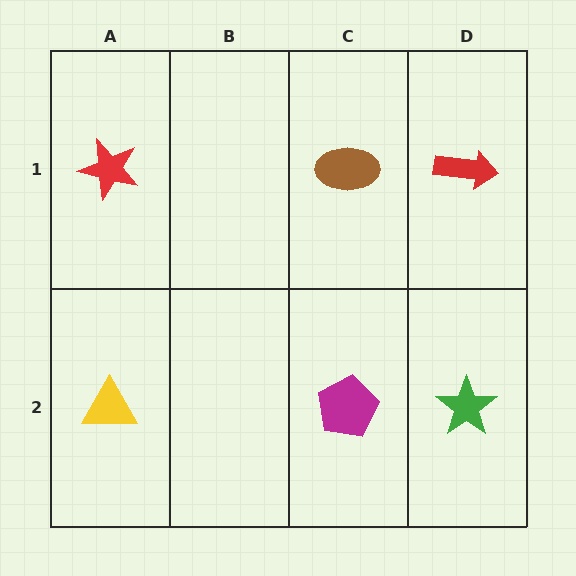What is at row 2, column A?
A yellow triangle.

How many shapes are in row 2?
3 shapes.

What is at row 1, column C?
A brown ellipse.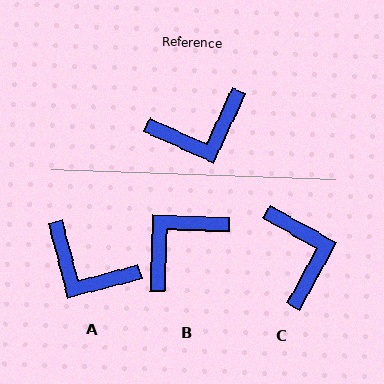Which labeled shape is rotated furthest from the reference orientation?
B, about 158 degrees away.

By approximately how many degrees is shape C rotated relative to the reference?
Approximately 85 degrees counter-clockwise.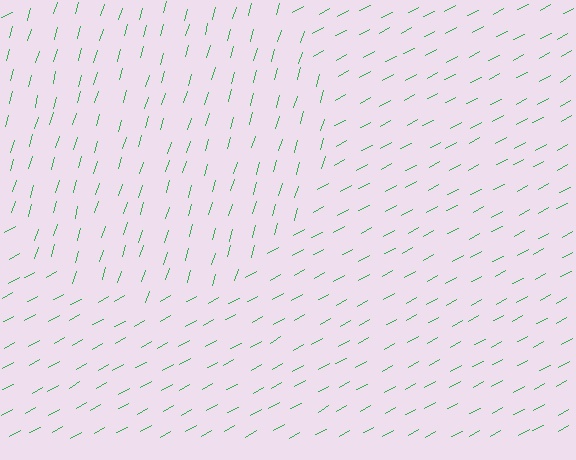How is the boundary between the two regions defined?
The boundary is defined purely by a change in line orientation (approximately 45 degrees difference). All lines are the same color and thickness.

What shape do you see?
I see a circle.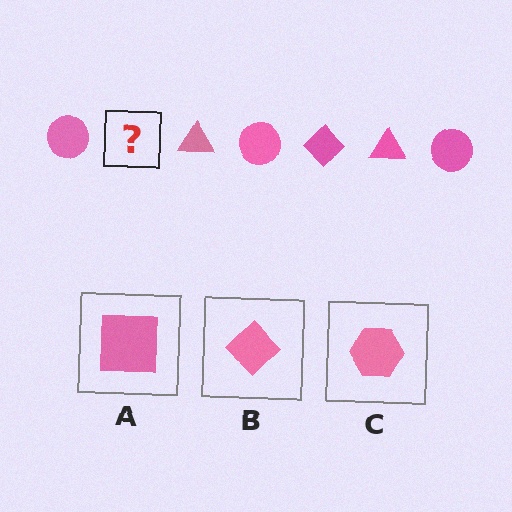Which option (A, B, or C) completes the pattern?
B.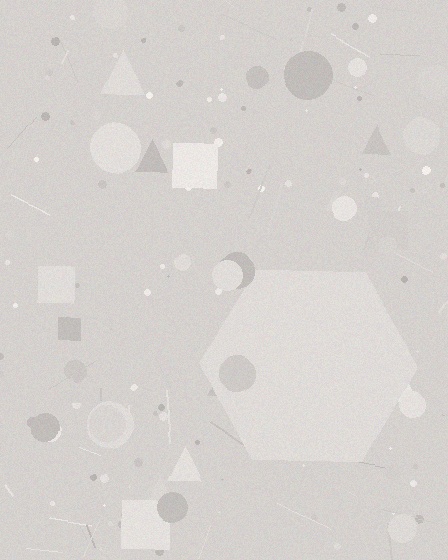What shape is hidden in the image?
A hexagon is hidden in the image.